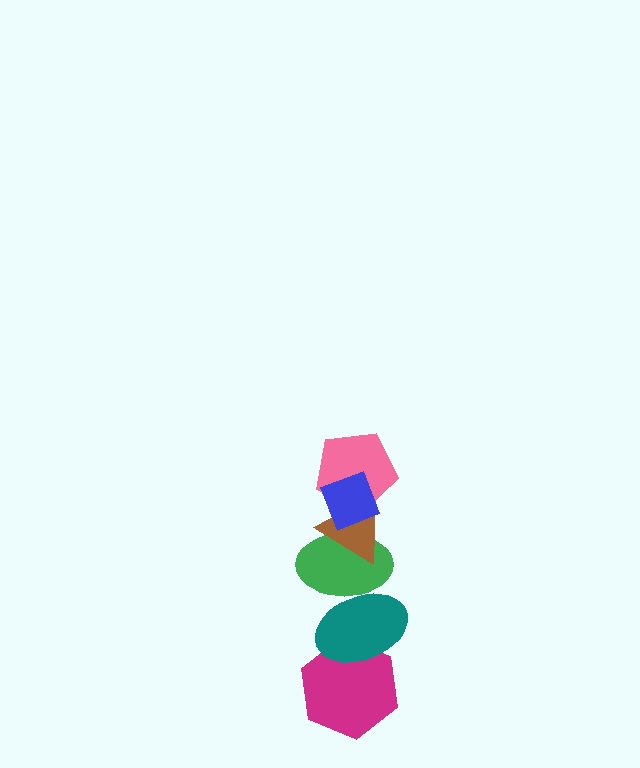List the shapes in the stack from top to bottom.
From top to bottom: the blue diamond, the pink pentagon, the brown triangle, the green ellipse, the teal ellipse, the magenta hexagon.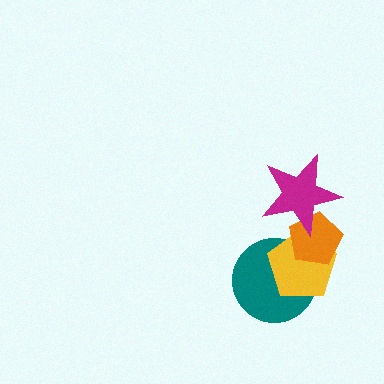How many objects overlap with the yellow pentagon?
3 objects overlap with the yellow pentagon.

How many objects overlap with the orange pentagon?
3 objects overlap with the orange pentagon.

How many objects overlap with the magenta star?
2 objects overlap with the magenta star.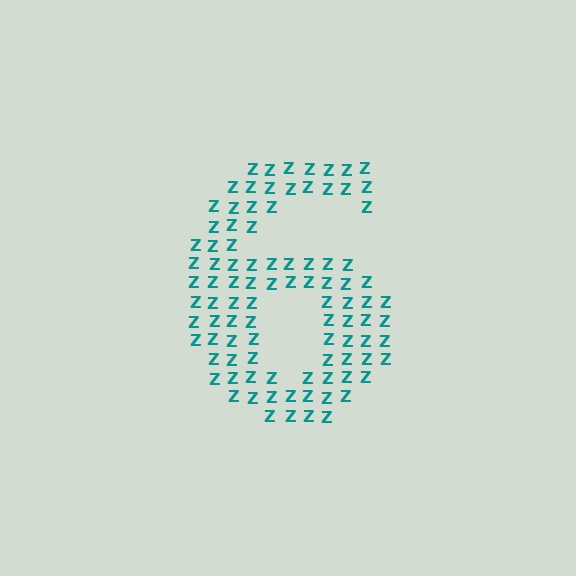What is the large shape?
The large shape is the digit 6.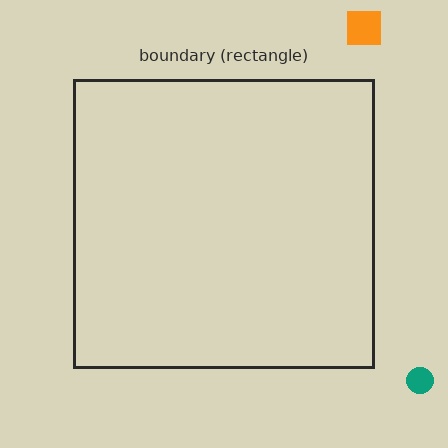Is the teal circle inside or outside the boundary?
Outside.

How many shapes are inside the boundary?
0 inside, 2 outside.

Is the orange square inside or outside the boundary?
Outside.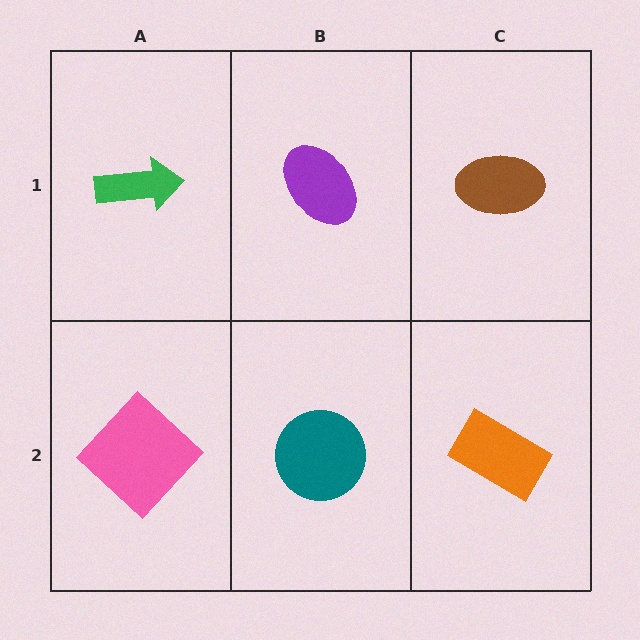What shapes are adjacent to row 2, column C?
A brown ellipse (row 1, column C), a teal circle (row 2, column B).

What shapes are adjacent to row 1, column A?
A pink diamond (row 2, column A), a purple ellipse (row 1, column B).